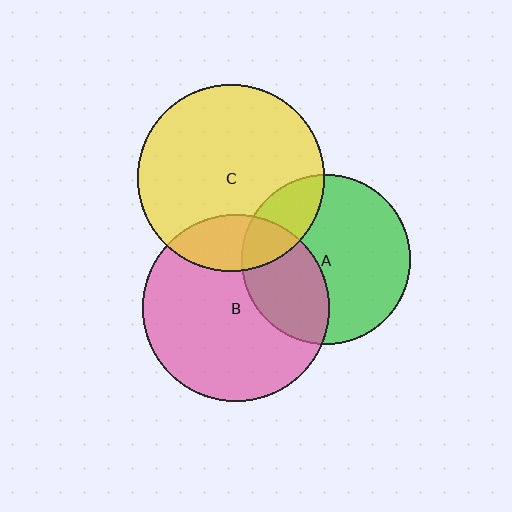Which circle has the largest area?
Circle B (pink).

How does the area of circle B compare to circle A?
Approximately 1.2 times.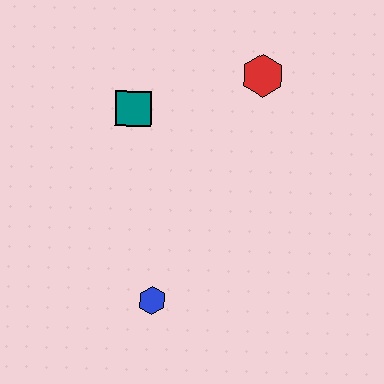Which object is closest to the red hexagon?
The teal square is closest to the red hexagon.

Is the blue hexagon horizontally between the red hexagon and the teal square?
Yes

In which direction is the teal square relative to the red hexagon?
The teal square is to the left of the red hexagon.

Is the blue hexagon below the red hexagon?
Yes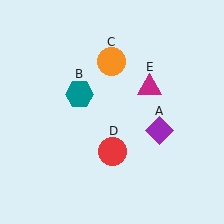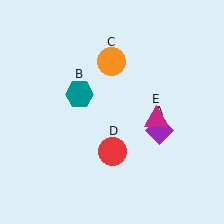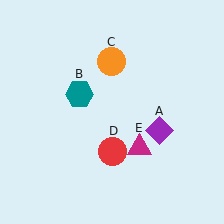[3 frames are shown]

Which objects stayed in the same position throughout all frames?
Purple diamond (object A) and teal hexagon (object B) and orange circle (object C) and red circle (object D) remained stationary.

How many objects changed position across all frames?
1 object changed position: magenta triangle (object E).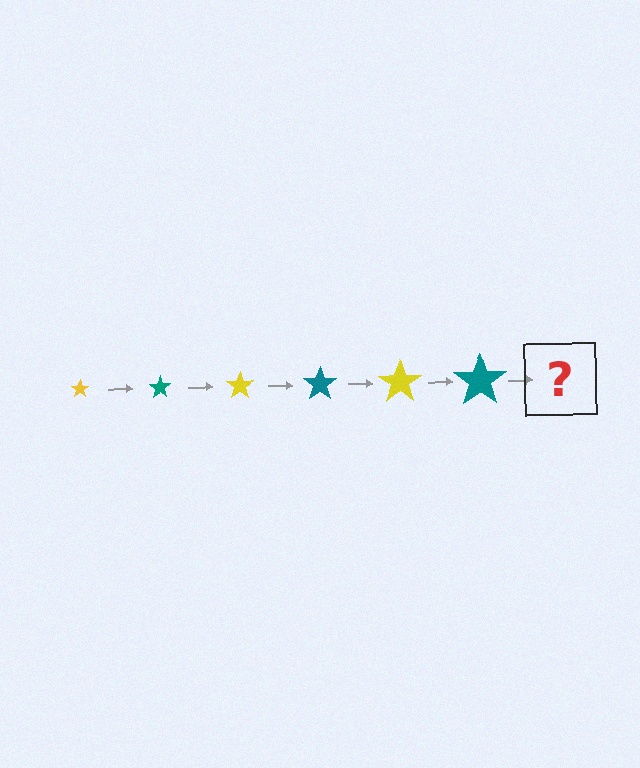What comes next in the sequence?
The next element should be a yellow star, larger than the previous one.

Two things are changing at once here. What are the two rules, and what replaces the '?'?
The two rules are that the star grows larger each step and the color cycles through yellow and teal. The '?' should be a yellow star, larger than the previous one.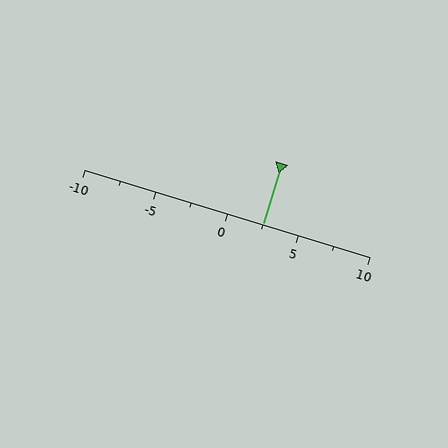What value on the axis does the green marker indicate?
The marker indicates approximately 2.5.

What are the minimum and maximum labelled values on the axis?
The axis runs from -10 to 10.